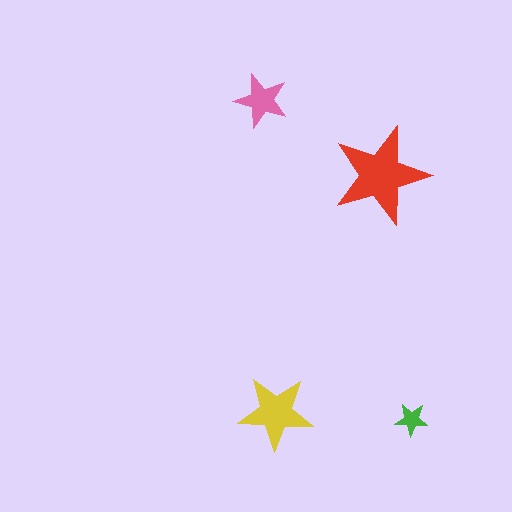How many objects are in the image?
There are 4 objects in the image.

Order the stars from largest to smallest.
the red one, the yellow one, the pink one, the green one.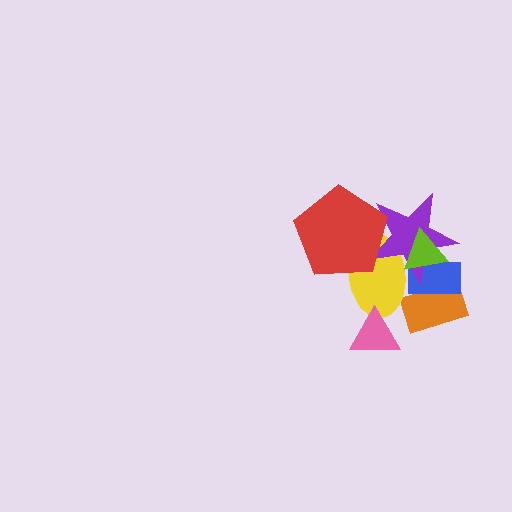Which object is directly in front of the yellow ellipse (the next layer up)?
The purple star is directly in front of the yellow ellipse.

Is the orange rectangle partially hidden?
Yes, it is partially covered by another shape.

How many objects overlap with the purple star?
4 objects overlap with the purple star.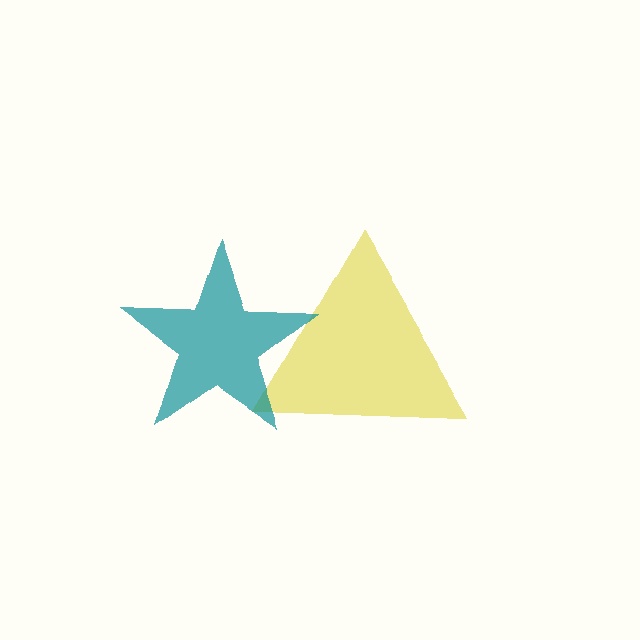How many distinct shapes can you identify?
There are 2 distinct shapes: a yellow triangle, a teal star.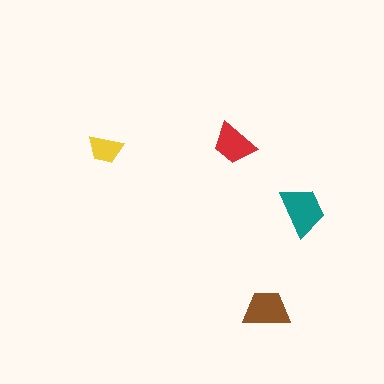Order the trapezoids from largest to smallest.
the teal one, the brown one, the red one, the yellow one.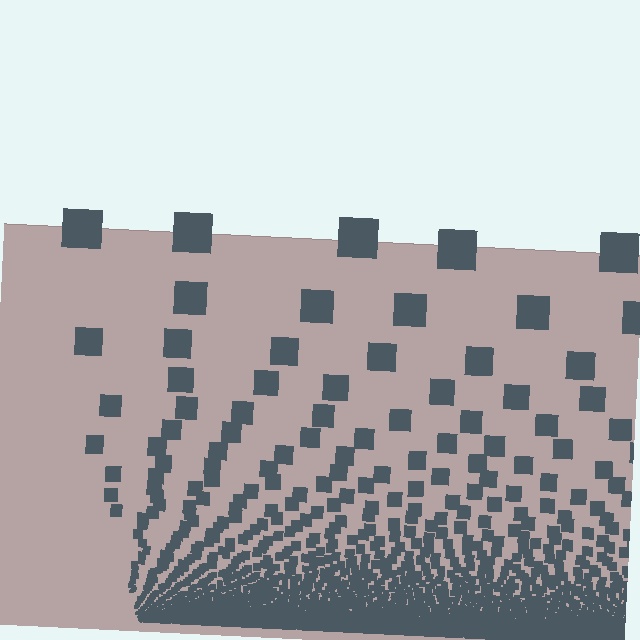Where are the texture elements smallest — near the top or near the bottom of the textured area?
Near the bottom.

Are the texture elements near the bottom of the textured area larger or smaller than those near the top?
Smaller. The gradient is inverted — elements near the bottom are smaller and denser.